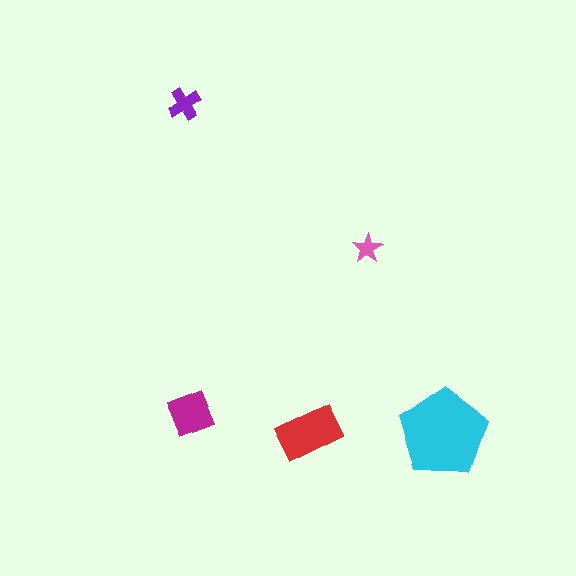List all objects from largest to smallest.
The cyan pentagon, the red rectangle, the magenta diamond, the purple cross, the pink star.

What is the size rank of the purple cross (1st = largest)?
4th.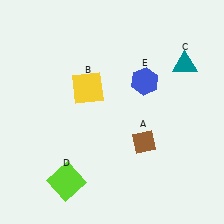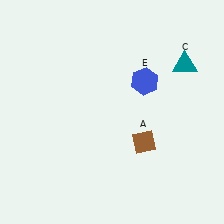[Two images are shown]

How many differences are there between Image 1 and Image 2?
There are 2 differences between the two images.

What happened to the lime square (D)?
The lime square (D) was removed in Image 2. It was in the bottom-left area of Image 1.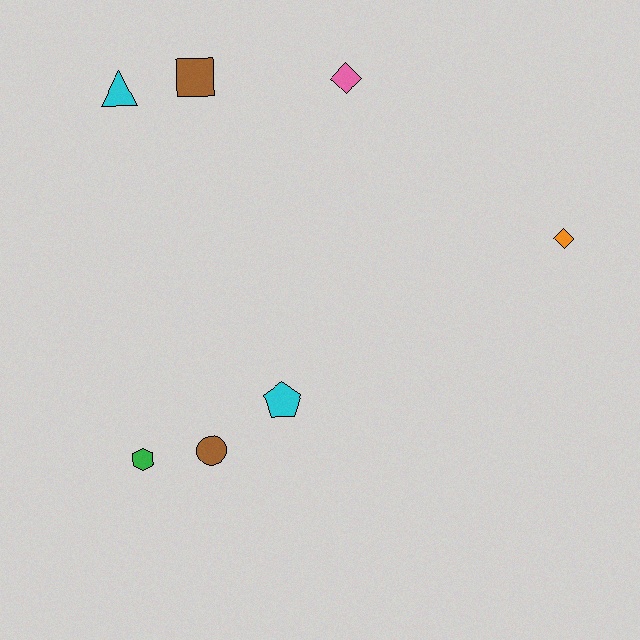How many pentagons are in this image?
There is 1 pentagon.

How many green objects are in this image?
There is 1 green object.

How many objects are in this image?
There are 7 objects.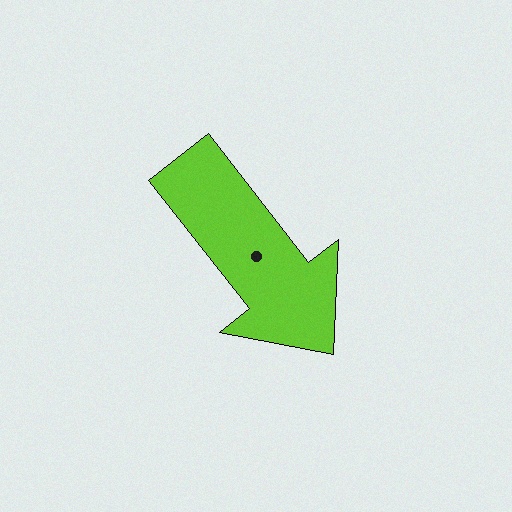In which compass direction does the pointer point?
Southeast.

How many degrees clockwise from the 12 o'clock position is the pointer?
Approximately 142 degrees.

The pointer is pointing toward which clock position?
Roughly 5 o'clock.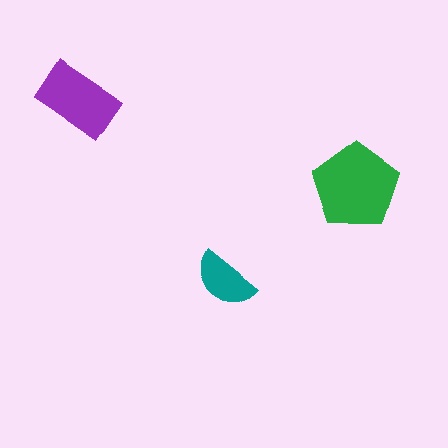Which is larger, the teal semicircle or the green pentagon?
The green pentagon.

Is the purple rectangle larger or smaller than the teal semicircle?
Larger.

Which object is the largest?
The green pentagon.